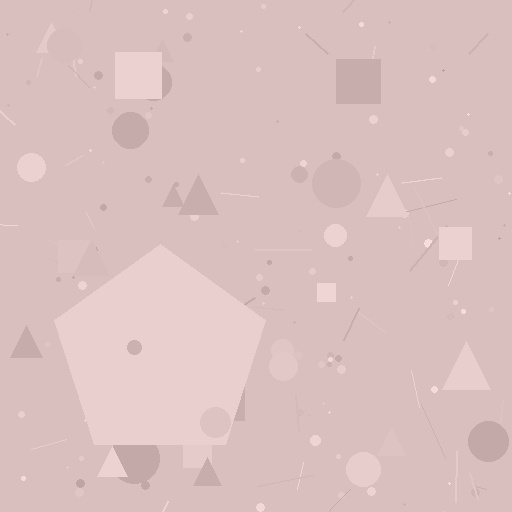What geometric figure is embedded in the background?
A pentagon is embedded in the background.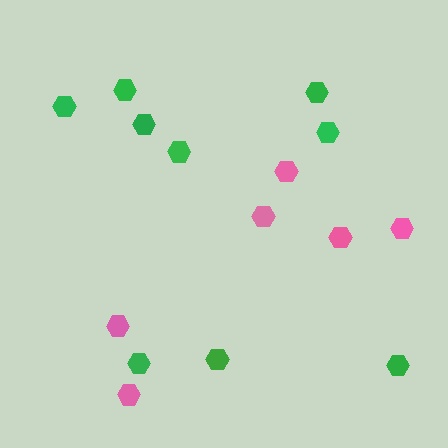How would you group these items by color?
There are 2 groups: one group of green hexagons (9) and one group of pink hexagons (6).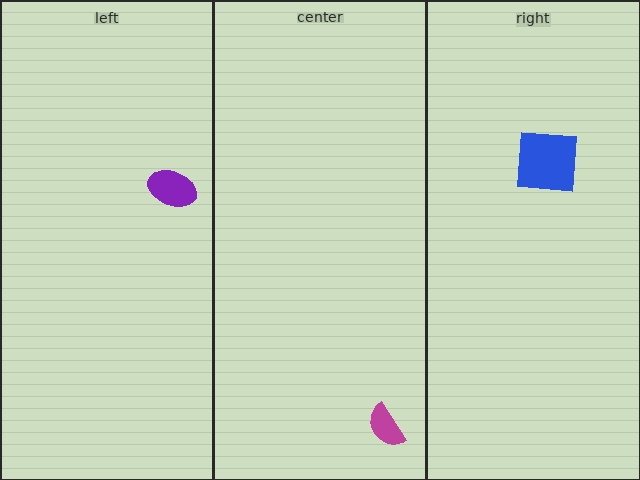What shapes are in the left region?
The purple ellipse.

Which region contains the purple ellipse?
The left region.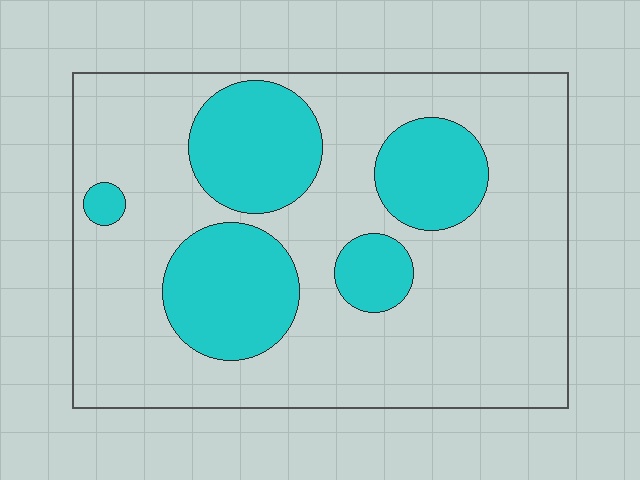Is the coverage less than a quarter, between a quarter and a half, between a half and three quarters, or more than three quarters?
Between a quarter and a half.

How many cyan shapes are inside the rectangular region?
5.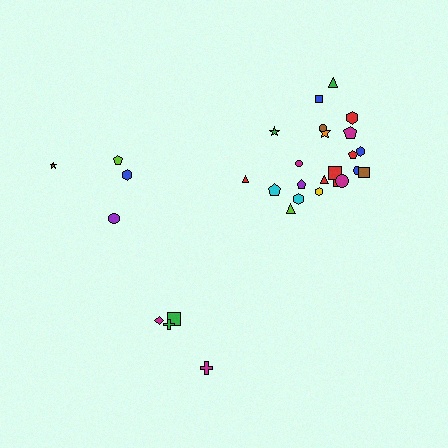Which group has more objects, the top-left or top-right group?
The top-right group.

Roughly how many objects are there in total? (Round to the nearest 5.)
Roughly 30 objects in total.